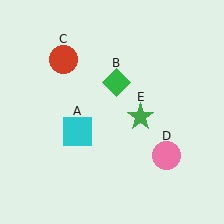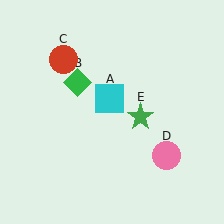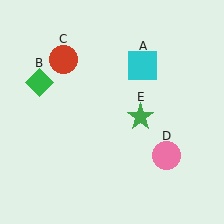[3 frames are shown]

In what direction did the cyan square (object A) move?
The cyan square (object A) moved up and to the right.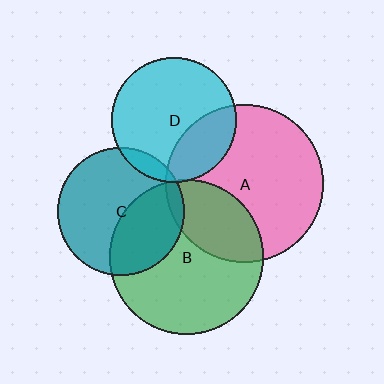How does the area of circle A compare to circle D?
Approximately 1.6 times.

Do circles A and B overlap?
Yes.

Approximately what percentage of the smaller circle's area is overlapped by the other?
Approximately 30%.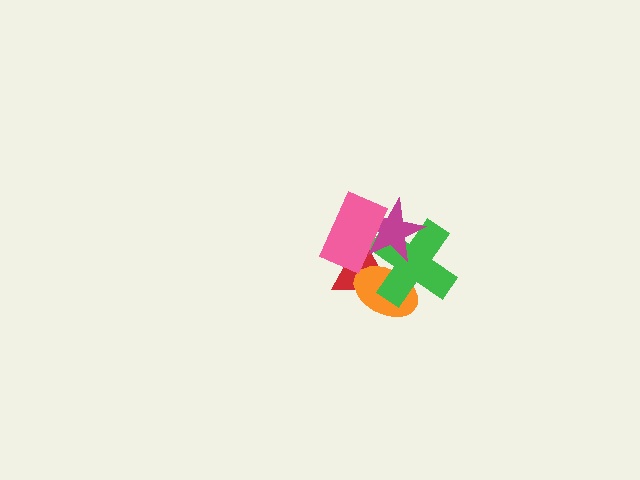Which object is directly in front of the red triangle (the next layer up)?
The orange ellipse is directly in front of the red triangle.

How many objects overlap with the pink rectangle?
3 objects overlap with the pink rectangle.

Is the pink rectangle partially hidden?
No, no other shape covers it.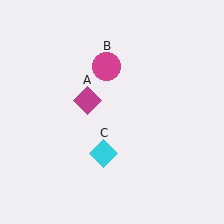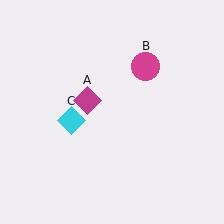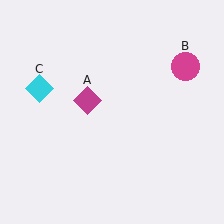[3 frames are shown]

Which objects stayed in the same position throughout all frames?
Magenta diamond (object A) remained stationary.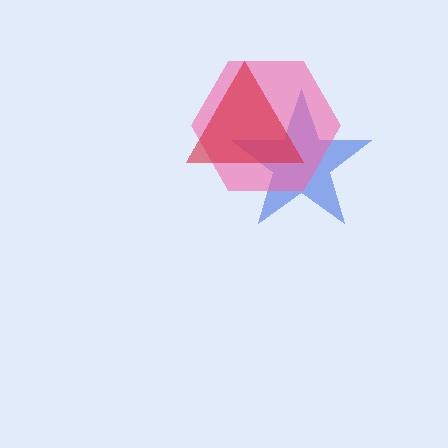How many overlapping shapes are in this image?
There are 3 overlapping shapes in the image.